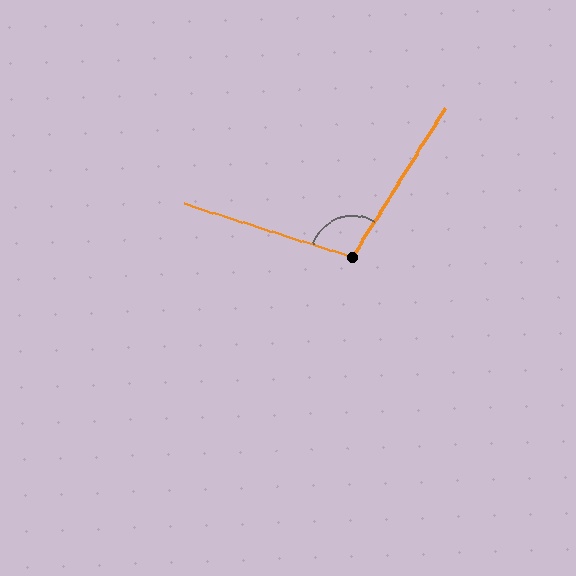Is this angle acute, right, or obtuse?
It is obtuse.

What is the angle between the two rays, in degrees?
Approximately 104 degrees.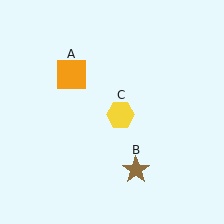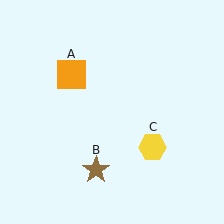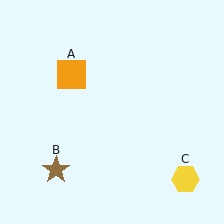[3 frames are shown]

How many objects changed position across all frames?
2 objects changed position: brown star (object B), yellow hexagon (object C).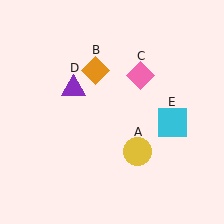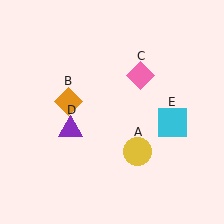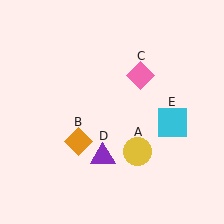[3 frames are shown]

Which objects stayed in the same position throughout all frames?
Yellow circle (object A) and pink diamond (object C) and cyan square (object E) remained stationary.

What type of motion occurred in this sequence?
The orange diamond (object B), purple triangle (object D) rotated counterclockwise around the center of the scene.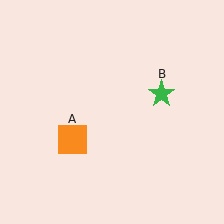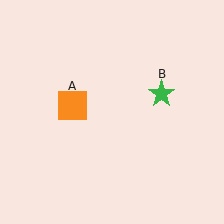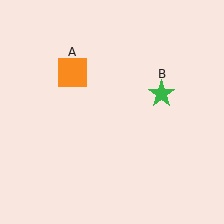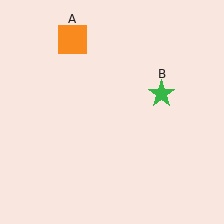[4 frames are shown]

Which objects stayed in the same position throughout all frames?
Green star (object B) remained stationary.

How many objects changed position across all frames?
1 object changed position: orange square (object A).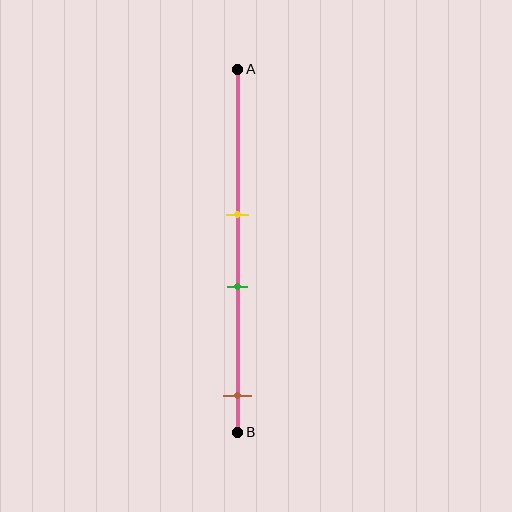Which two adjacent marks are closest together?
The yellow and green marks are the closest adjacent pair.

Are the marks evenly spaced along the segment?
No, the marks are not evenly spaced.